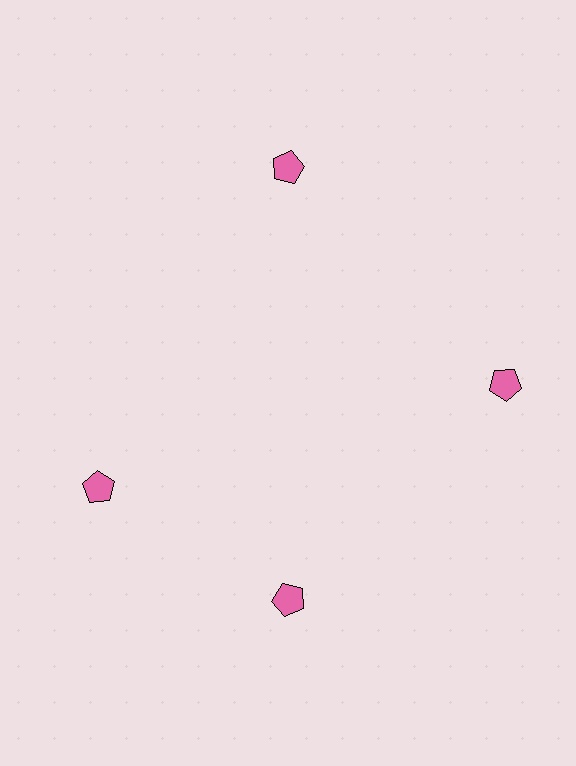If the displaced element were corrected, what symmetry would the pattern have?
It would have 4-fold rotational symmetry — the pattern would map onto itself every 90 degrees.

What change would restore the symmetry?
The symmetry would be restored by rotating it back into even spacing with its neighbors so that all 4 pentagons sit at equal angles and equal distance from the center.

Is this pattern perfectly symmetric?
No. The 4 pink pentagons are arranged in a ring, but one element near the 9 o'clock position is rotated out of alignment along the ring, breaking the 4-fold rotational symmetry.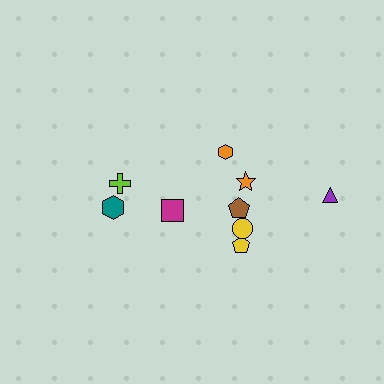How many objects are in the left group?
There are 3 objects.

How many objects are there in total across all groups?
There are 9 objects.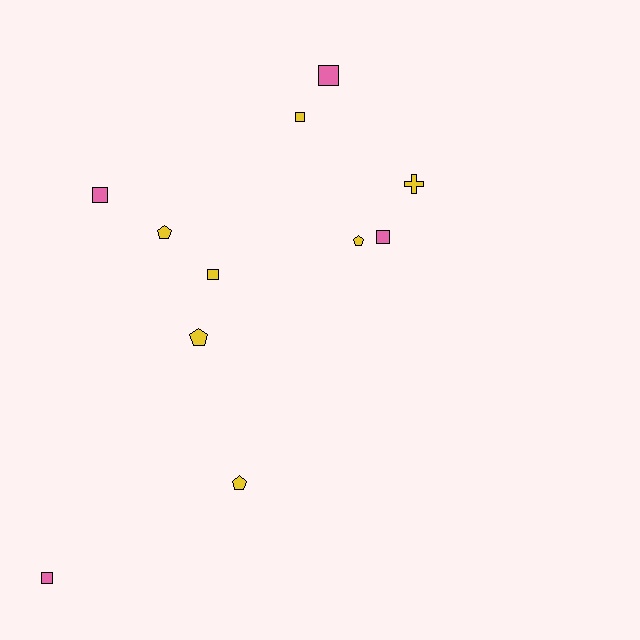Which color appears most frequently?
Yellow, with 7 objects.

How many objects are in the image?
There are 11 objects.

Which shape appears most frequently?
Square, with 6 objects.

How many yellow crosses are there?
There is 1 yellow cross.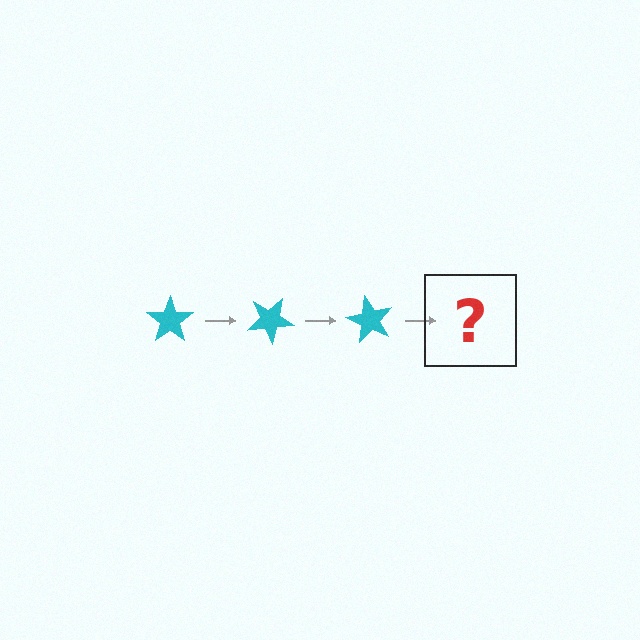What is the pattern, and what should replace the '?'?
The pattern is that the star rotates 30 degrees each step. The '?' should be a cyan star rotated 90 degrees.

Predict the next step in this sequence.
The next step is a cyan star rotated 90 degrees.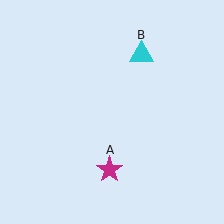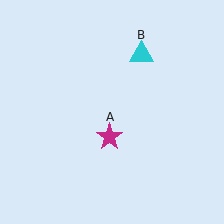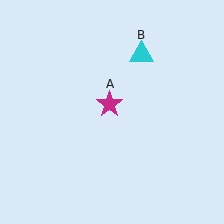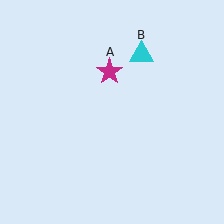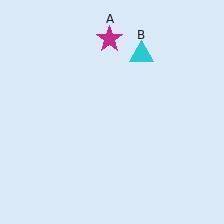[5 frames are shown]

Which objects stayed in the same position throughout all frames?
Cyan triangle (object B) remained stationary.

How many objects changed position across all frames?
1 object changed position: magenta star (object A).